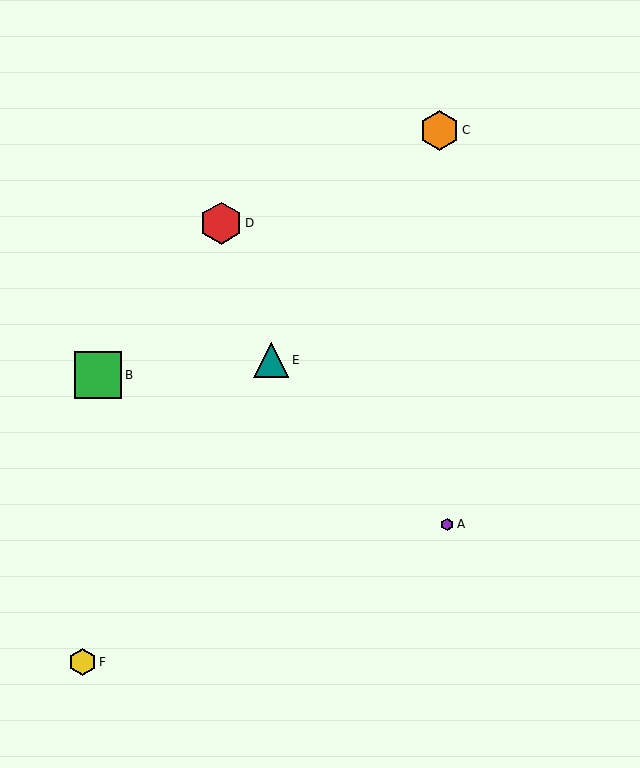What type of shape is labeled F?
Shape F is a yellow hexagon.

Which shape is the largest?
The green square (labeled B) is the largest.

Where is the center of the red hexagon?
The center of the red hexagon is at (221, 223).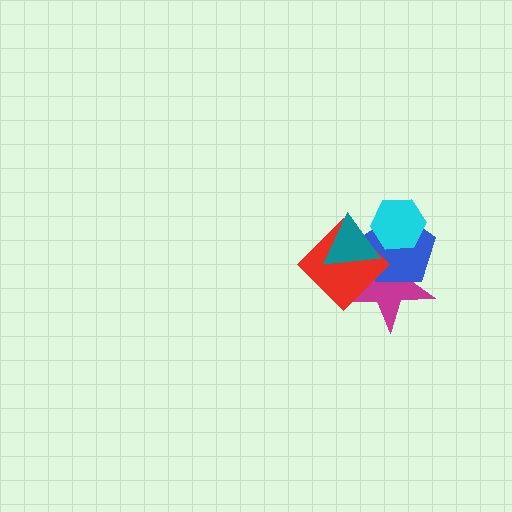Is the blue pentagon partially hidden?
Yes, it is partially covered by another shape.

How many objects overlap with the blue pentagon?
4 objects overlap with the blue pentagon.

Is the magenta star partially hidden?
Yes, it is partially covered by another shape.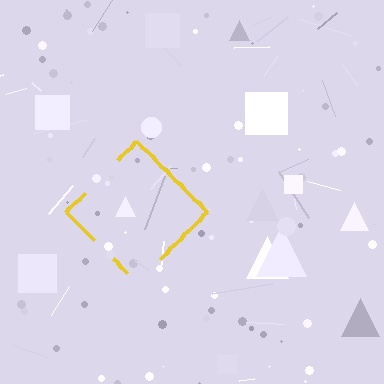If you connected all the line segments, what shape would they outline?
They would outline a diamond.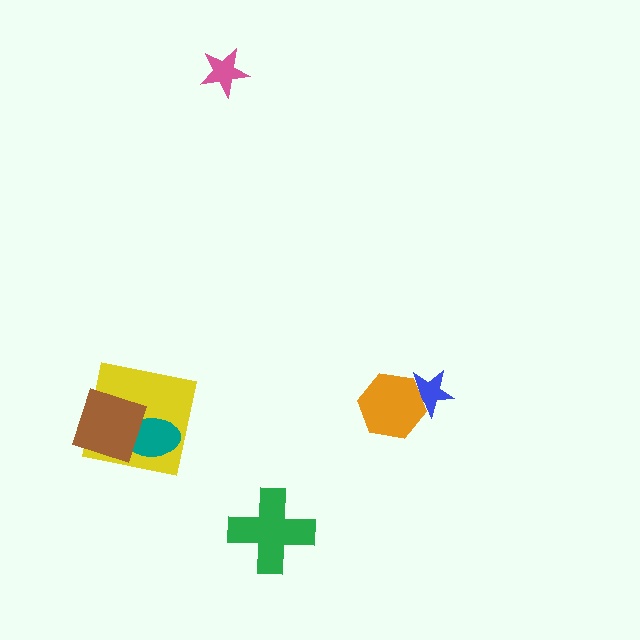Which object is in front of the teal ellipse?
The brown diamond is in front of the teal ellipse.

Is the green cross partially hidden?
No, no other shape covers it.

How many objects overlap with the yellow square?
2 objects overlap with the yellow square.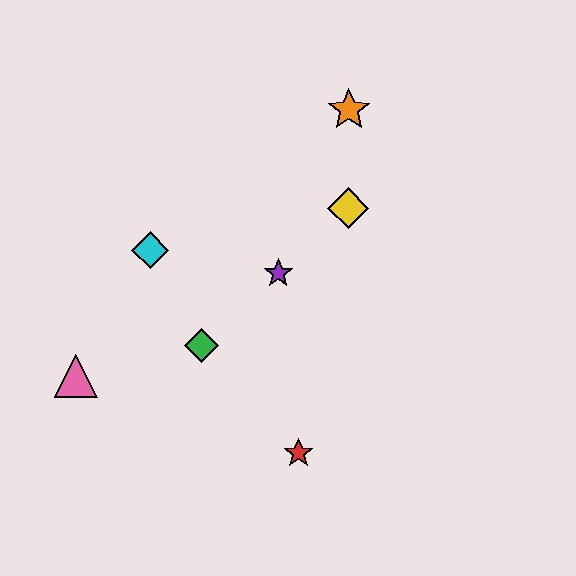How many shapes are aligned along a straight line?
4 shapes (the blue star, the green diamond, the yellow diamond, the purple star) are aligned along a straight line.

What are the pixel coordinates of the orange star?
The orange star is at (349, 110).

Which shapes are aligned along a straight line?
The blue star, the green diamond, the yellow diamond, the purple star are aligned along a straight line.